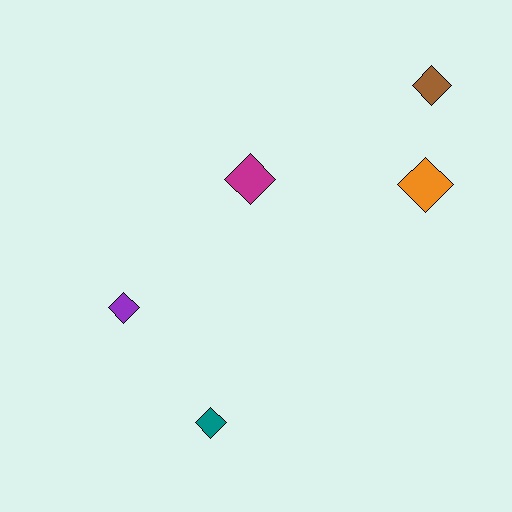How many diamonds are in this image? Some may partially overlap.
There are 5 diamonds.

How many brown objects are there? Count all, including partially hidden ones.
There is 1 brown object.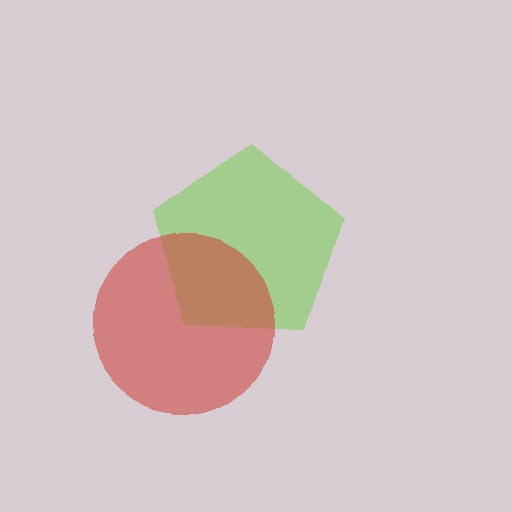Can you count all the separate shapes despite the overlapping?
Yes, there are 2 separate shapes.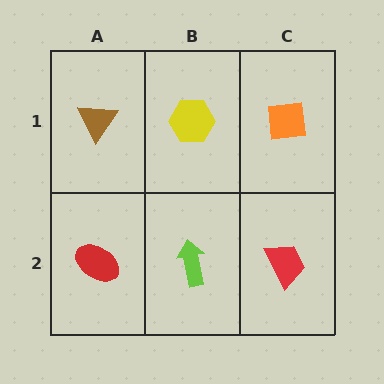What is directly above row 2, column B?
A yellow hexagon.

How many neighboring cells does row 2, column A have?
2.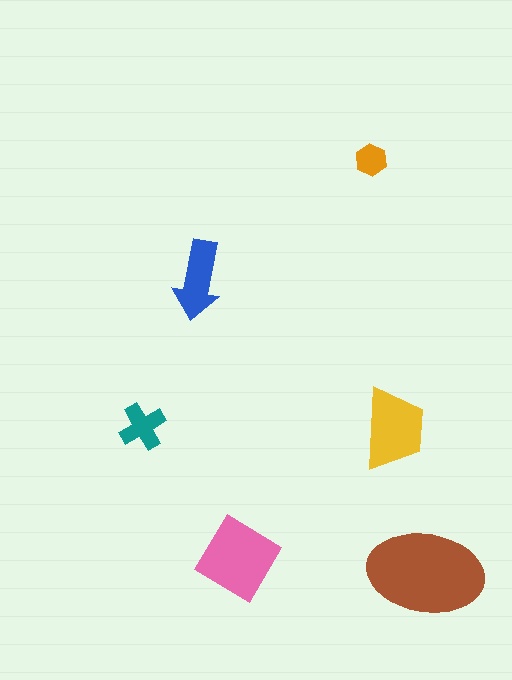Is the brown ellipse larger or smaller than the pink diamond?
Larger.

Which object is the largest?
The brown ellipse.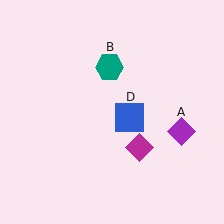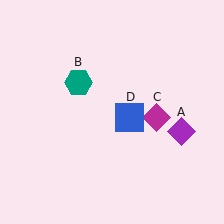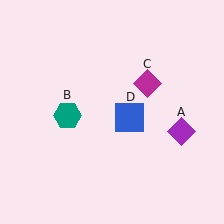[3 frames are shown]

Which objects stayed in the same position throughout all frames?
Purple diamond (object A) and blue square (object D) remained stationary.